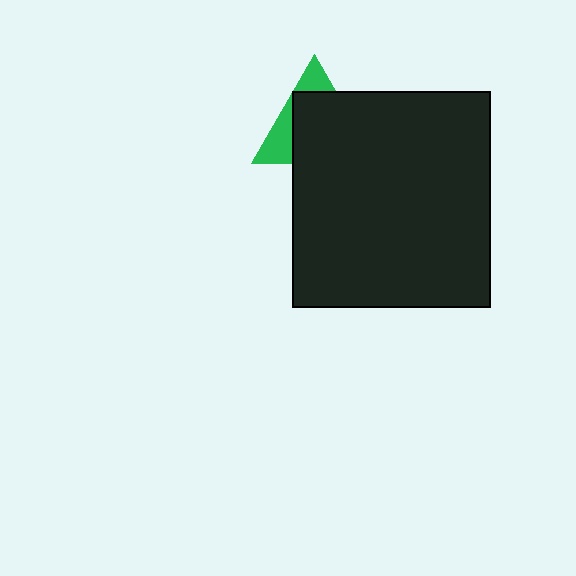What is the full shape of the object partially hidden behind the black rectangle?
The partially hidden object is a green triangle.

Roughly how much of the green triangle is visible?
A small part of it is visible (roughly 32%).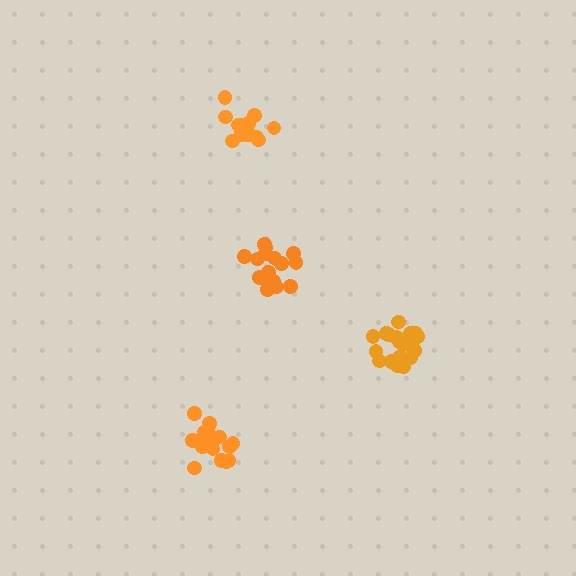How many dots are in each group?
Group 1: 16 dots, Group 2: 19 dots, Group 3: 16 dots, Group 4: 17 dots (68 total).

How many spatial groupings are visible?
There are 4 spatial groupings.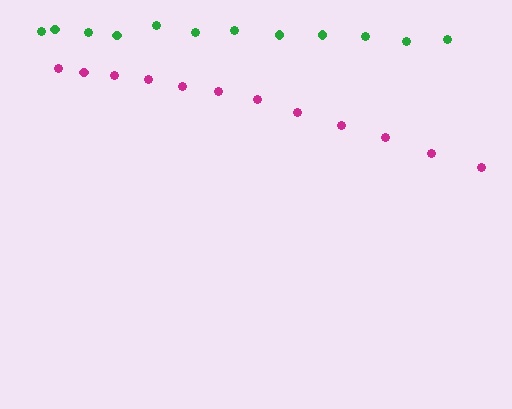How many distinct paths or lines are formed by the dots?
There are 2 distinct paths.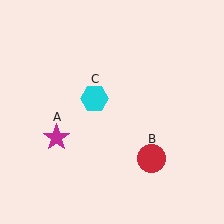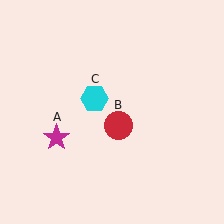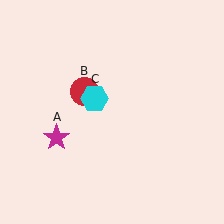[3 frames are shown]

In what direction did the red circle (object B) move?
The red circle (object B) moved up and to the left.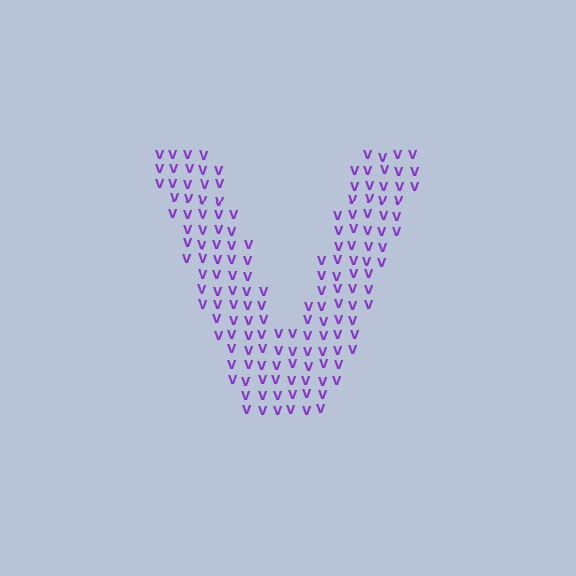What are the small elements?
The small elements are letter V's.